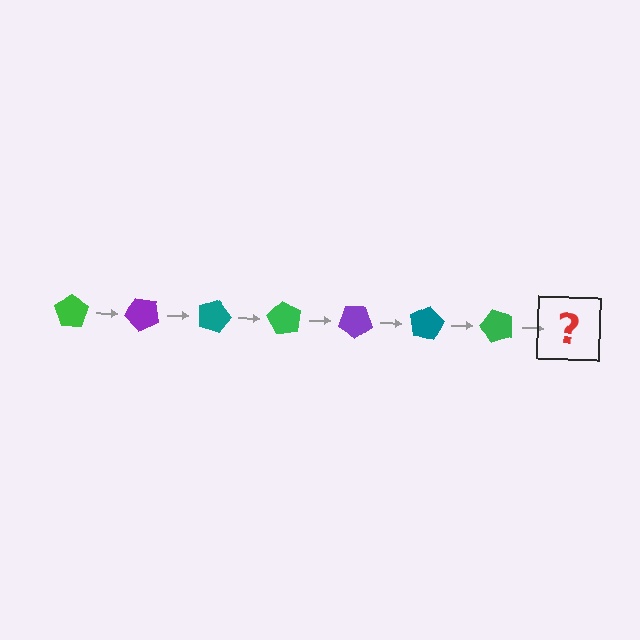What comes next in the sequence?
The next element should be a purple pentagon, rotated 315 degrees from the start.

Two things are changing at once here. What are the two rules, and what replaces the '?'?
The two rules are that it rotates 45 degrees each step and the color cycles through green, purple, and teal. The '?' should be a purple pentagon, rotated 315 degrees from the start.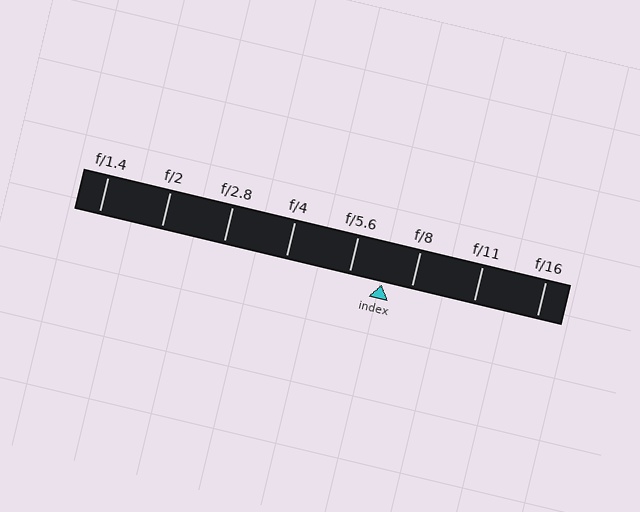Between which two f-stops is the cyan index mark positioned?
The index mark is between f/5.6 and f/8.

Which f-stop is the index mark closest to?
The index mark is closest to f/8.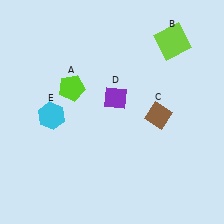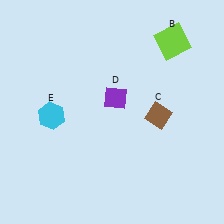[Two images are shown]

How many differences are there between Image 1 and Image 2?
There is 1 difference between the two images.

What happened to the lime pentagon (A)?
The lime pentagon (A) was removed in Image 2. It was in the top-left area of Image 1.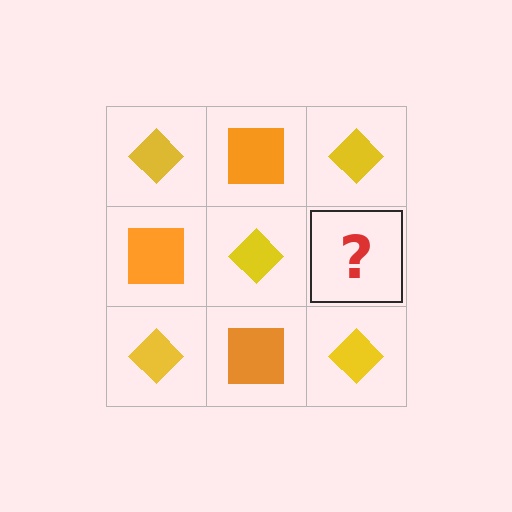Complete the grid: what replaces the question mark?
The question mark should be replaced with an orange square.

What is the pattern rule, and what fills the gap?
The rule is that it alternates yellow diamond and orange square in a checkerboard pattern. The gap should be filled with an orange square.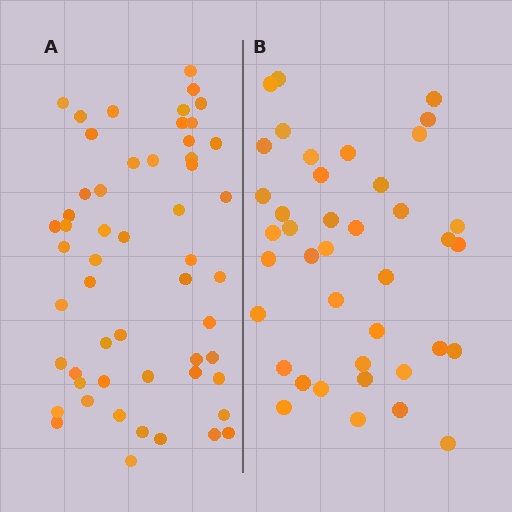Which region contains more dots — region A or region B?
Region A (the left region) has more dots.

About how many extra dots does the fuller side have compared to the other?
Region A has approximately 15 more dots than region B.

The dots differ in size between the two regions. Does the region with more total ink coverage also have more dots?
No. Region B has more total ink coverage because its dots are larger, but region A actually contains more individual dots. Total area can be misleading — the number of items is what matters here.